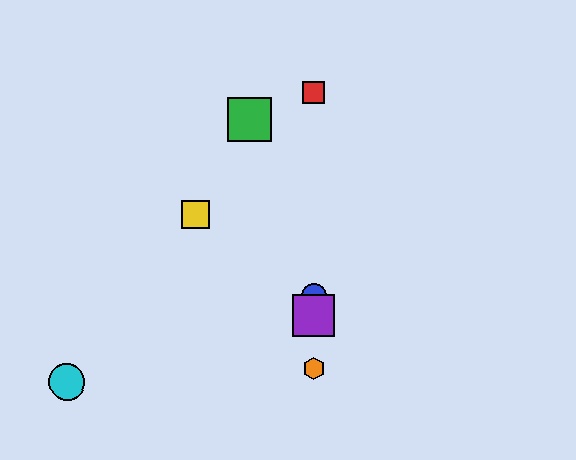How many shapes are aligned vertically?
4 shapes (the red square, the blue circle, the purple square, the orange hexagon) are aligned vertically.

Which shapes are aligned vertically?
The red square, the blue circle, the purple square, the orange hexagon are aligned vertically.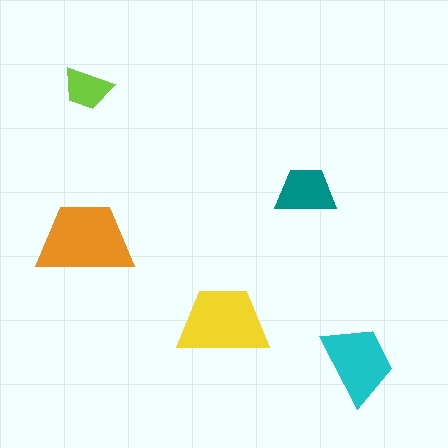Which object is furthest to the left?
The orange trapezoid is leftmost.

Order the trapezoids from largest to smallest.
the orange one, the yellow one, the cyan one, the teal one, the lime one.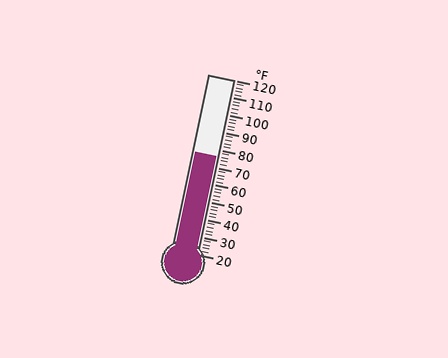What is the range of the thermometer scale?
The thermometer scale ranges from 20°F to 120°F.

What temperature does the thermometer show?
The thermometer shows approximately 76°F.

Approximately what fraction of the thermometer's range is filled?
The thermometer is filled to approximately 55% of its range.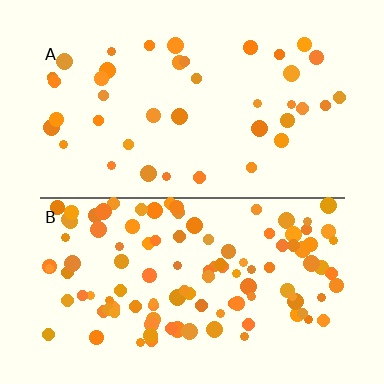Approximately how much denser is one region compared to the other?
Approximately 2.9× — region B over region A.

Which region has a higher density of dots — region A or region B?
B (the bottom).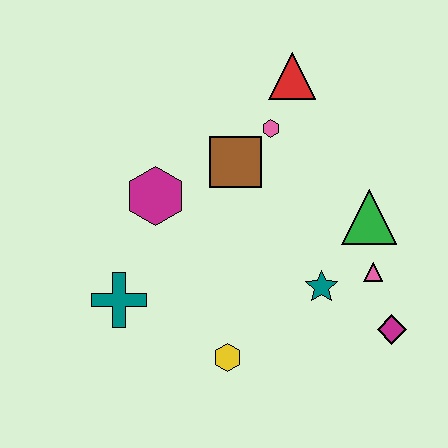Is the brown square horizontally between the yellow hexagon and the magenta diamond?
Yes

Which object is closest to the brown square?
The pink hexagon is closest to the brown square.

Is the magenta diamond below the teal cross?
Yes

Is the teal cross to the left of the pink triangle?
Yes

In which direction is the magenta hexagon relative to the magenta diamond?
The magenta hexagon is to the left of the magenta diamond.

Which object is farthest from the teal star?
The red triangle is farthest from the teal star.